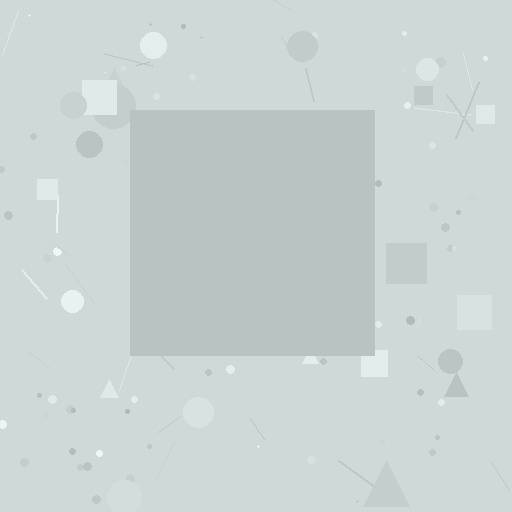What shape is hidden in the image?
A square is hidden in the image.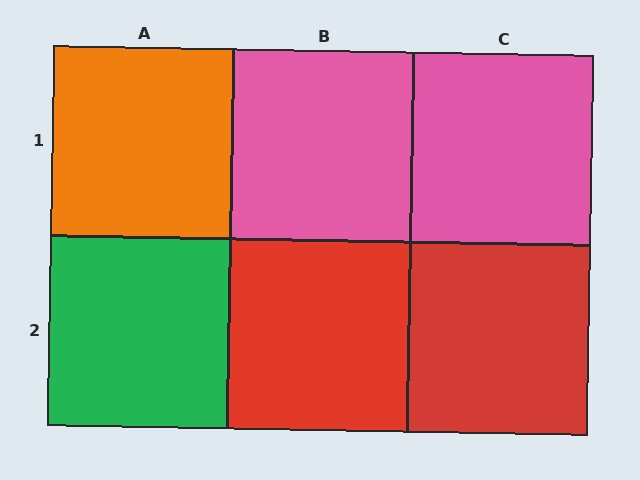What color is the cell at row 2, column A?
Green.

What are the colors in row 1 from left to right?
Orange, pink, pink.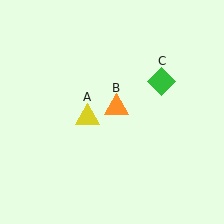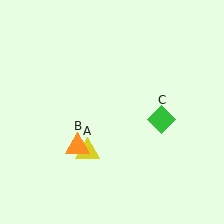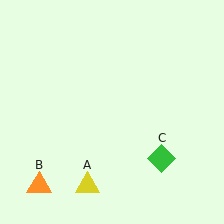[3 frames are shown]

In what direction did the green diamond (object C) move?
The green diamond (object C) moved down.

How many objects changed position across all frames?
3 objects changed position: yellow triangle (object A), orange triangle (object B), green diamond (object C).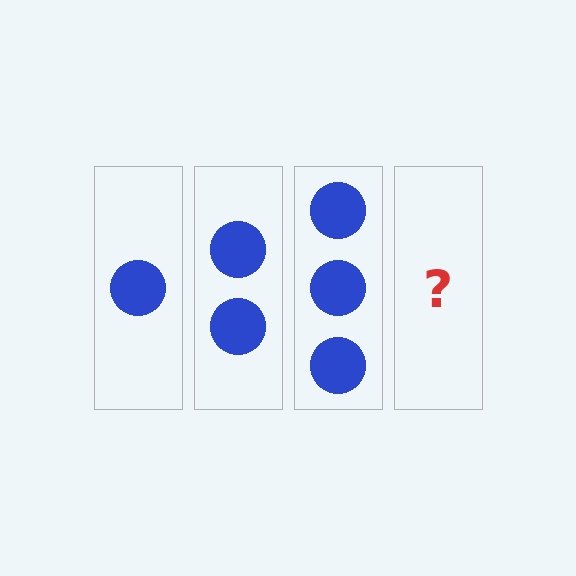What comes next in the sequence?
The next element should be 4 circles.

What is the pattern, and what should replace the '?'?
The pattern is that each step adds one more circle. The '?' should be 4 circles.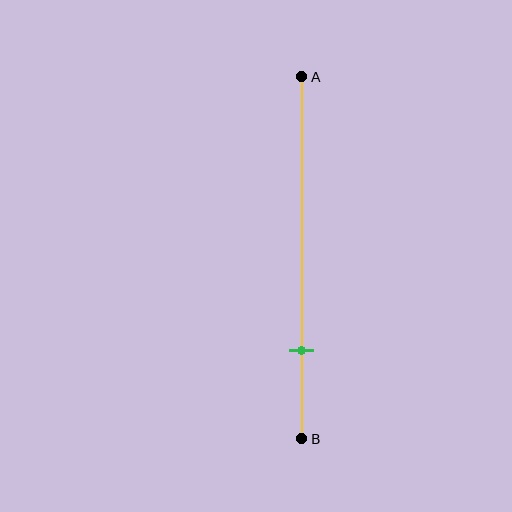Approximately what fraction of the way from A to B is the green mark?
The green mark is approximately 75% of the way from A to B.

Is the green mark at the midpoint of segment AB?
No, the mark is at about 75% from A, not at the 50% midpoint.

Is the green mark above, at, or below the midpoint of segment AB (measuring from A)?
The green mark is below the midpoint of segment AB.